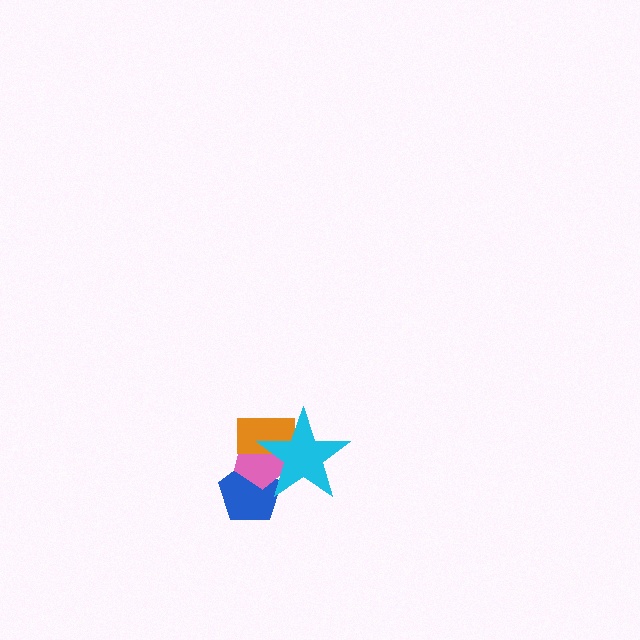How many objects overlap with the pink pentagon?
3 objects overlap with the pink pentagon.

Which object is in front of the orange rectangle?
The cyan star is in front of the orange rectangle.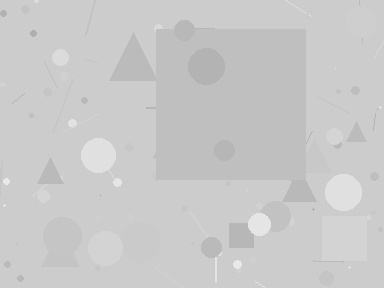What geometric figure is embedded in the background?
A square is embedded in the background.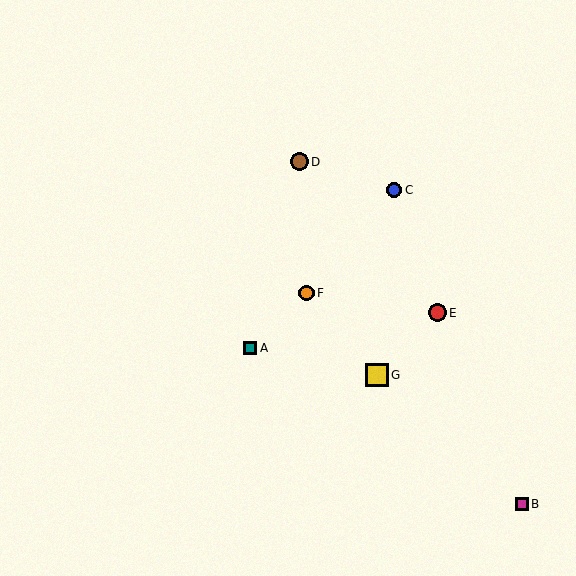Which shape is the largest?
The yellow square (labeled G) is the largest.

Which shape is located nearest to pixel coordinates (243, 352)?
The teal square (labeled A) at (250, 348) is nearest to that location.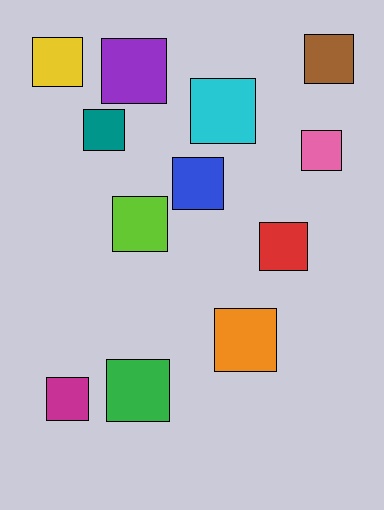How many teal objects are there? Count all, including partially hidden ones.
There is 1 teal object.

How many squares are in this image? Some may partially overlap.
There are 12 squares.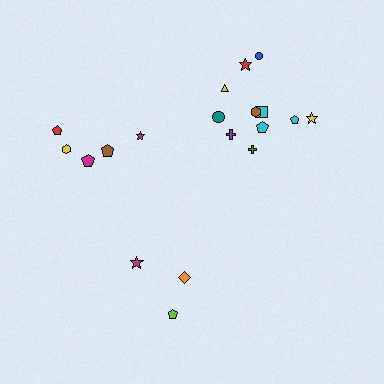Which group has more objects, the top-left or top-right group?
The top-right group.